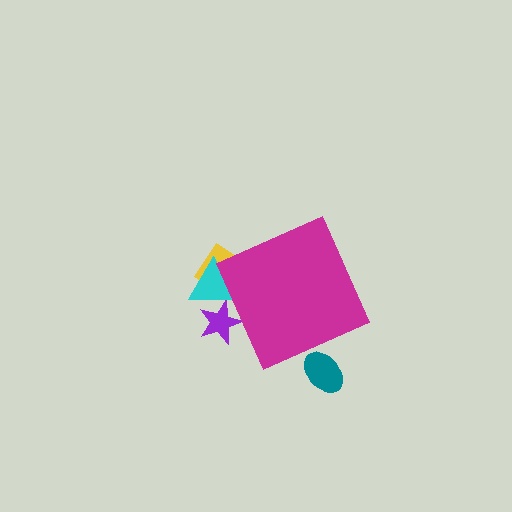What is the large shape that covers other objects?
A magenta diamond.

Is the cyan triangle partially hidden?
Yes, the cyan triangle is partially hidden behind the magenta diamond.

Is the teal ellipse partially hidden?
Yes, the teal ellipse is partially hidden behind the magenta diamond.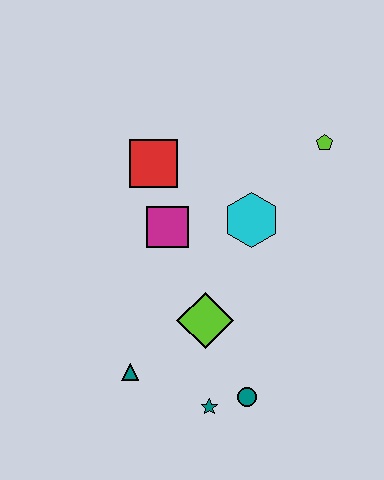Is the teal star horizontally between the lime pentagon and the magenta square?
Yes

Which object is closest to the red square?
The magenta square is closest to the red square.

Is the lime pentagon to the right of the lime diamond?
Yes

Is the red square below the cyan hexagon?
No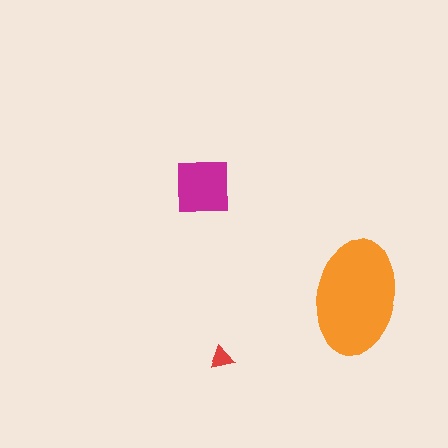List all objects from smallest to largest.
The red triangle, the magenta square, the orange ellipse.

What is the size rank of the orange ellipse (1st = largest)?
1st.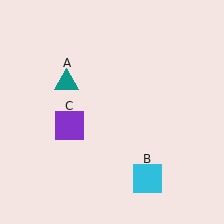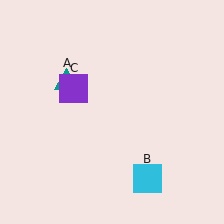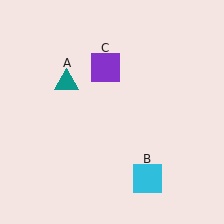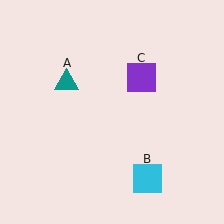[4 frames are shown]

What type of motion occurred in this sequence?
The purple square (object C) rotated clockwise around the center of the scene.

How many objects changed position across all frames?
1 object changed position: purple square (object C).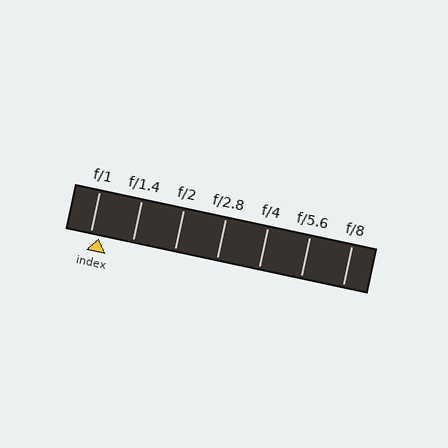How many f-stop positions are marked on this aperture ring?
There are 7 f-stop positions marked.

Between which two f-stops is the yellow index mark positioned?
The index mark is between f/1 and f/1.4.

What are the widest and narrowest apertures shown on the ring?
The widest aperture shown is f/1 and the narrowest is f/8.